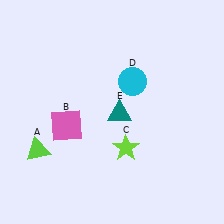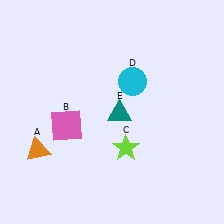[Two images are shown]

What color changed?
The triangle (A) changed from lime in Image 1 to orange in Image 2.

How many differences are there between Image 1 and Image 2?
There is 1 difference between the two images.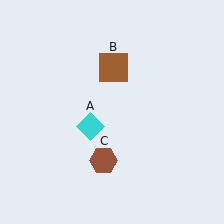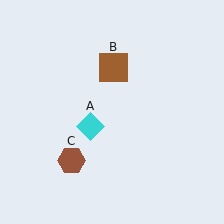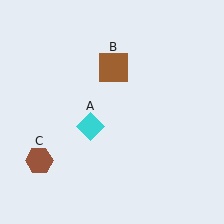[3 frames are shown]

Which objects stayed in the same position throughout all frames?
Cyan diamond (object A) and brown square (object B) remained stationary.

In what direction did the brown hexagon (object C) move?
The brown hexagon (object C) moved left.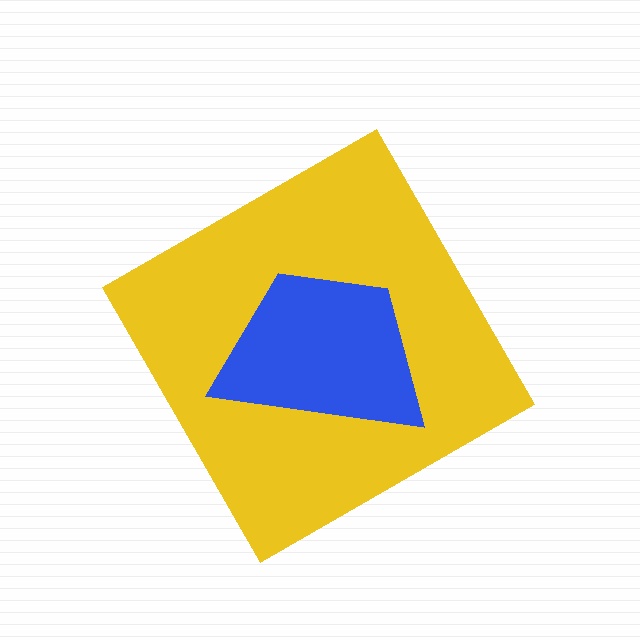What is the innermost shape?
The blue trapezoid.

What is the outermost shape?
The yellow diamond.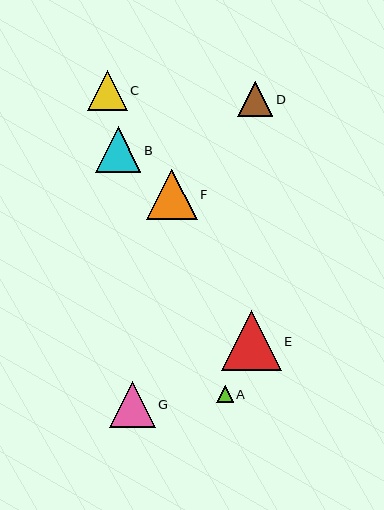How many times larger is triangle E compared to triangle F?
Triangle E is approximately 1.2 times the size of triangle F.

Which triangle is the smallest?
Triangle A is the smallest with a size of approximately 17 pixels.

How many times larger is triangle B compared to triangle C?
Triangle B is approximately 1.1 times the size of triangle C.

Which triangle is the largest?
Triangle E is the largest with a size of approximately 60 pixels.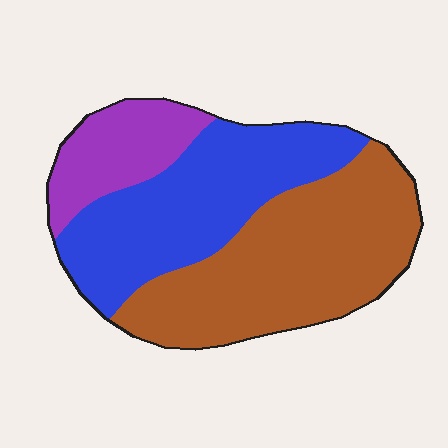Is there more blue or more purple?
Blue.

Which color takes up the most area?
Brown, at roughly 45%.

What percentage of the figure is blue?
Blue takes up about three eighths (3/8) of the figure.